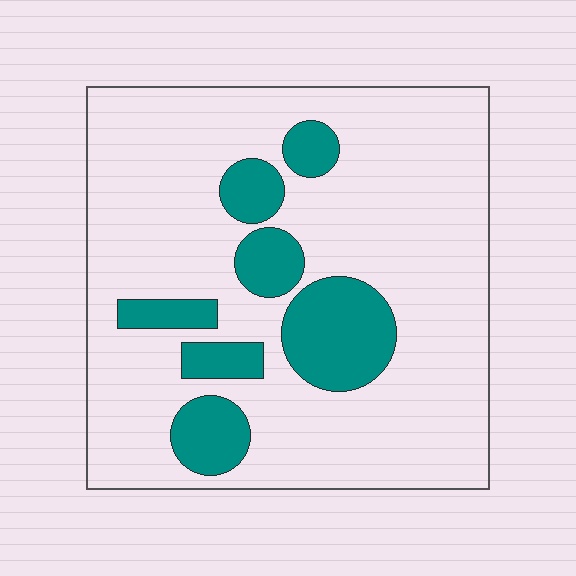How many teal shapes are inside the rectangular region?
7.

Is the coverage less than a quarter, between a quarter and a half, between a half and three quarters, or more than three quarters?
Less than a quarter.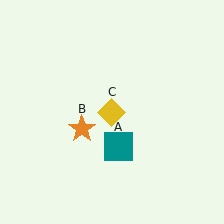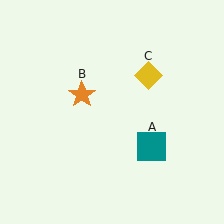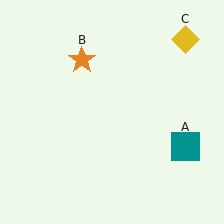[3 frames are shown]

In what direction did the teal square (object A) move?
The teal square (object A) moved right.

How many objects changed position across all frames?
3 objects changed position: teal square (object A), orange star (object B), yellow diamond (object C).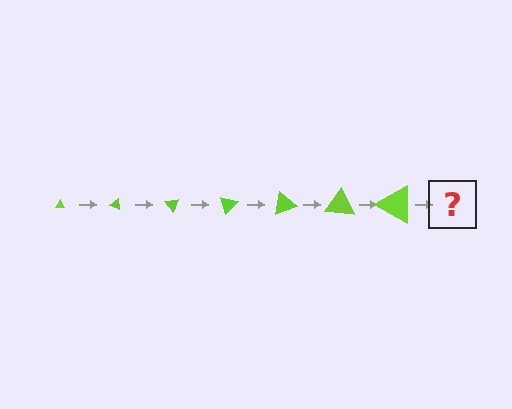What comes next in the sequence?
The next element should be a triangle, larger than the previous one and rotated 175 degrees from the start.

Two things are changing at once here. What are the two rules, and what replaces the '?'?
The two rules are that the triangle grows larger each step and it rotates 25 degrees each step. The '?' should be a triangle, larger than the previous one and rotated 175 degrees from the start.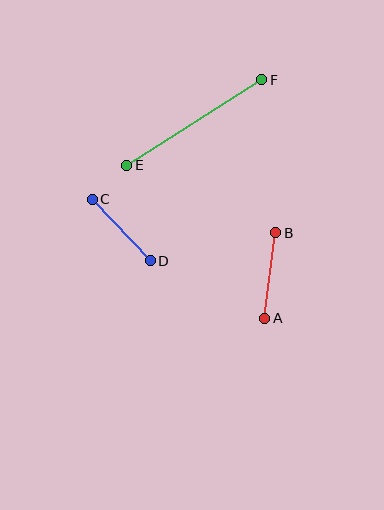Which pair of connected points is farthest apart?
Points E and F are farthest apart.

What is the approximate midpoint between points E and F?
The midpoint is at approximately (194, 123) pixels.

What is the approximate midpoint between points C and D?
The midpoint is at approximately (121, 230) pixels.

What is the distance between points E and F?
The distance is approximately 160 pixels.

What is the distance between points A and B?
The distance is approximately 86 pixels.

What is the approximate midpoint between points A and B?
The midpoint is at approximately (270, 276) pixels.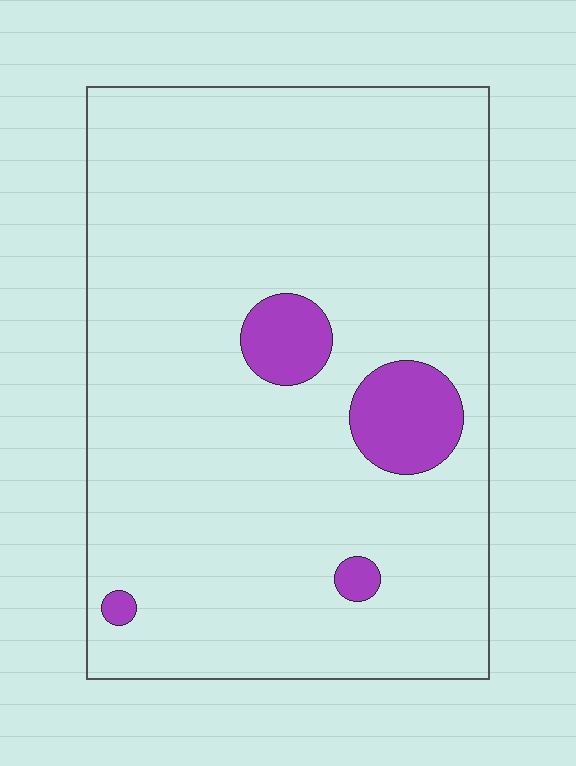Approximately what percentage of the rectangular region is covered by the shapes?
Approximately 10%.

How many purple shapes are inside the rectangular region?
4.